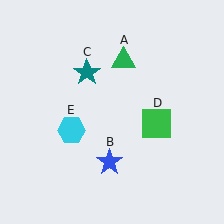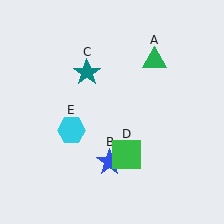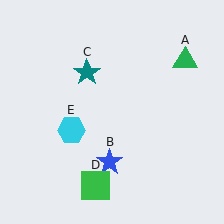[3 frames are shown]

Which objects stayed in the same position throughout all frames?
Blue star (object B) and teal star (object C) and cyan hexagon (object E) remained stationary.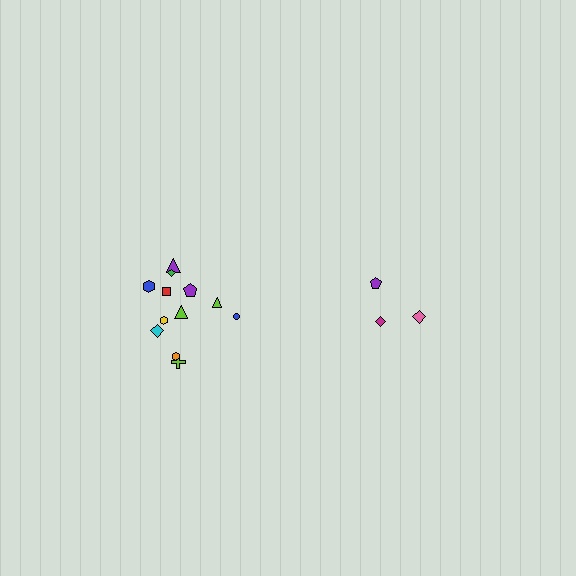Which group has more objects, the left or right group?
The left group.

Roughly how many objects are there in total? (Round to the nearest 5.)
Roughly 15 objects in total.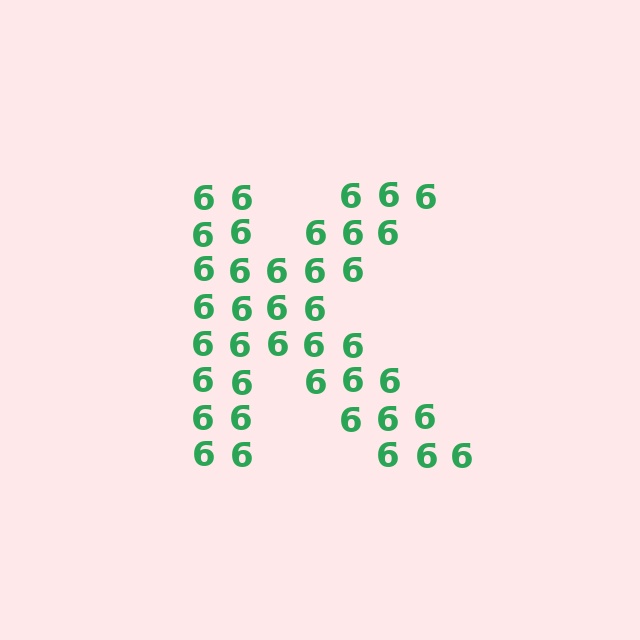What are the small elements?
The small elements are digit 6's.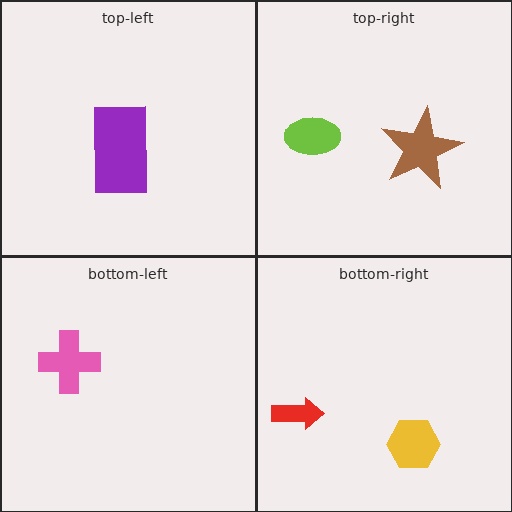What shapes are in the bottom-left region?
The pink cross.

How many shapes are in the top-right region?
2.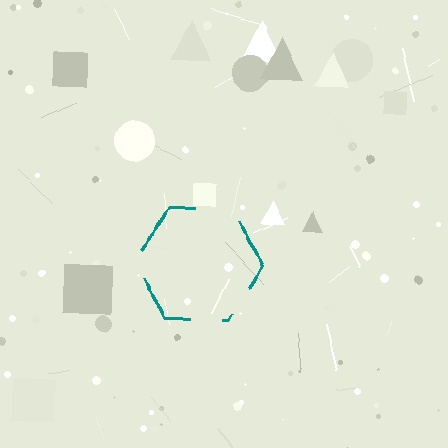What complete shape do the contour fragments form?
The contour fragments form a hexagon.